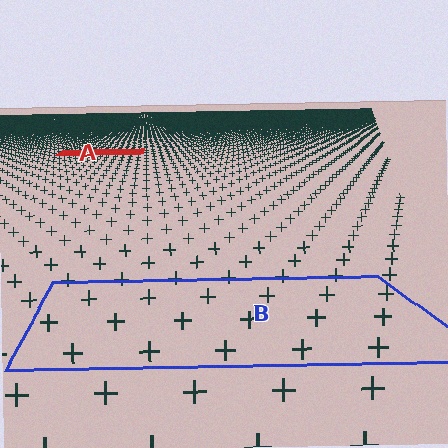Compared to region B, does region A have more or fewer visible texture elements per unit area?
Region A has more texture elements per unit area — they are packed more densely because it is farther away.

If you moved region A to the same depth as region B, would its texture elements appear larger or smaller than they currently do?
They would appear larger. At a closer depth, the same texture elements are projected at a bigger on-screen size.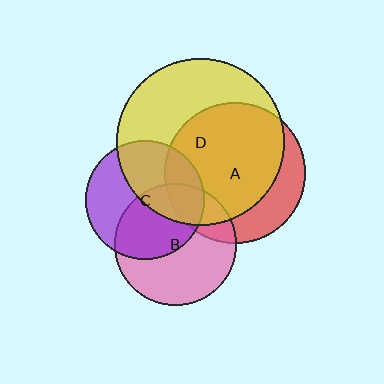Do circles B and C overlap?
Yes.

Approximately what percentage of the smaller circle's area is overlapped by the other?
Approximately 45%.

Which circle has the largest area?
Circle D (yellow).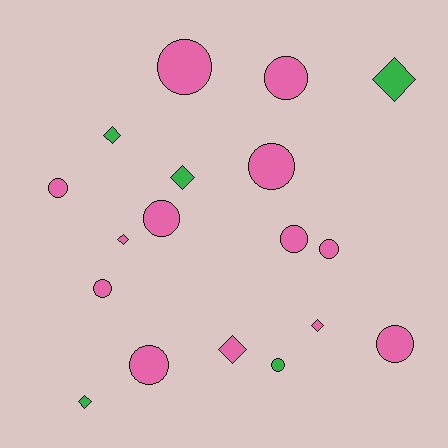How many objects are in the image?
There are 18 objects.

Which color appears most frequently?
Pink, with 13 objects.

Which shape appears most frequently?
Circle, with 11 objects.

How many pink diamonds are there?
There are 3 pink diamonds.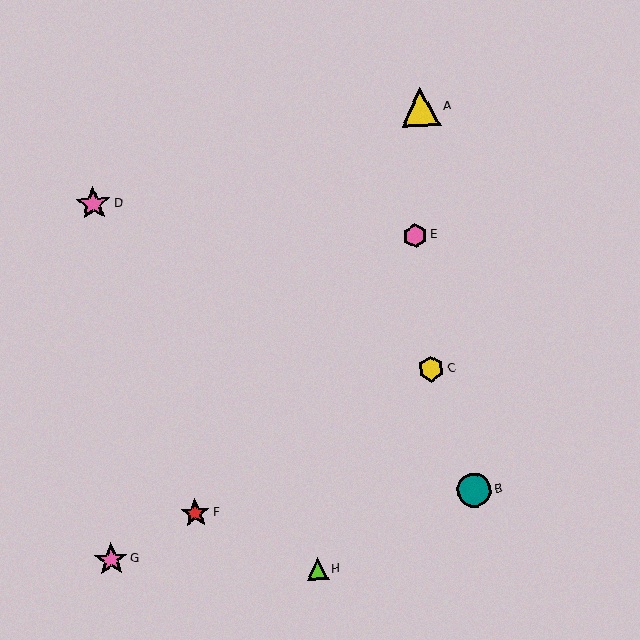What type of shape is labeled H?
Shape H is a lime triangle.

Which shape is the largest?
The yellow triangle (labeled A) is the largest.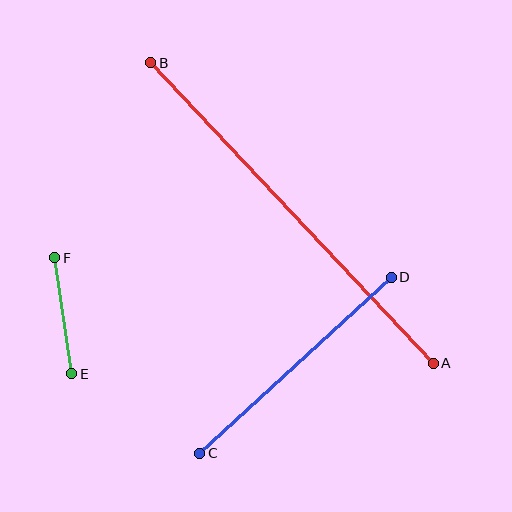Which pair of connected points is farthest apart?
Points A and B are farthest apart.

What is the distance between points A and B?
The distance is approximately 412 pixels.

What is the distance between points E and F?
The distance is approximately 117 pixels.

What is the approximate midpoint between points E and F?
The midpoint is at approximately (63, 316) pixels.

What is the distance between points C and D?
The distance is approximately 260 pixels.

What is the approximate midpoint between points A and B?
The midpoint is at approximately (292, 213) pixels.